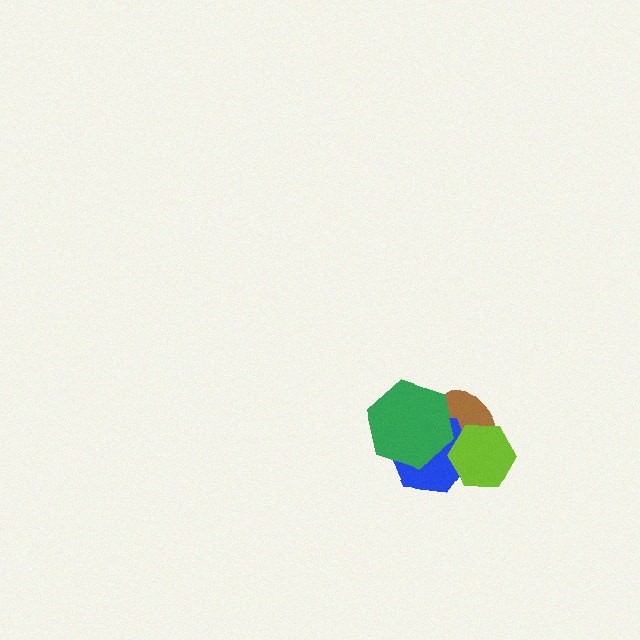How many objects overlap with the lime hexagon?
2 objects overlap with the lime hexagon.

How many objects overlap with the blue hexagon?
3 objects overlap with the blue hexagon.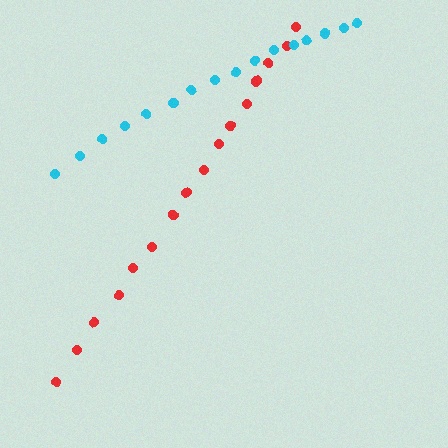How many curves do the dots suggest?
There are 2 distinct paths.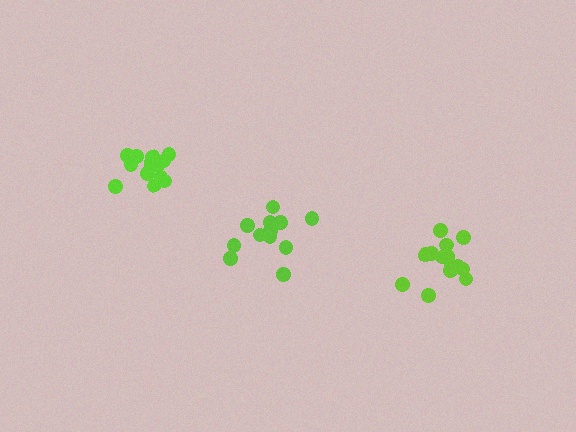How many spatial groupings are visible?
There are 3 spatial groupings.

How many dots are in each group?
Group 1: 14 dots, Group 2: 12 dots, Group 3: 14 dots (40 total).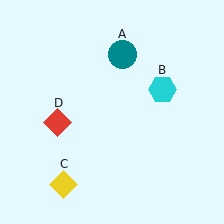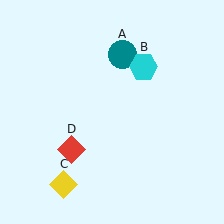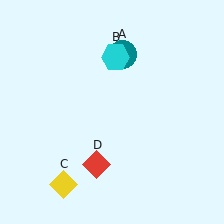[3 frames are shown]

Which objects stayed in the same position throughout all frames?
Teal circle (object A) and yellow diamond (object C) remained stationary.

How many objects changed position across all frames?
2 objects changed position: cyan hexagon (object B), red diamond (object D).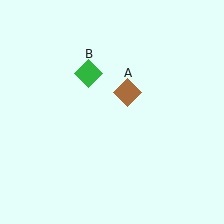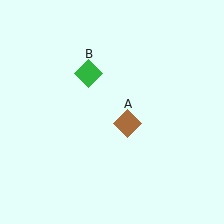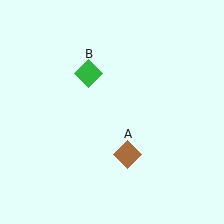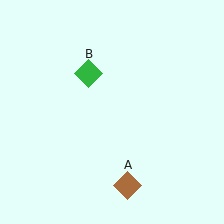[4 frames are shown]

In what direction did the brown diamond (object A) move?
The brown diamond (object A) moved down.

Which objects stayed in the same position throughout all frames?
Green diamond (object B) remained stationary.